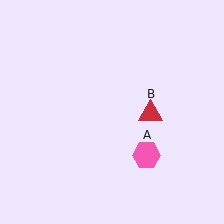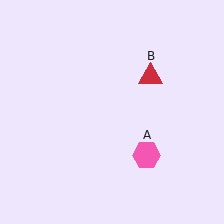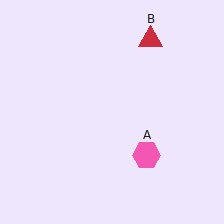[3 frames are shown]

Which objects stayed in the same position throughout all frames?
Pink hexagon (object A) remained stationary.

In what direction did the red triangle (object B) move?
The red triangle (object B) moved up.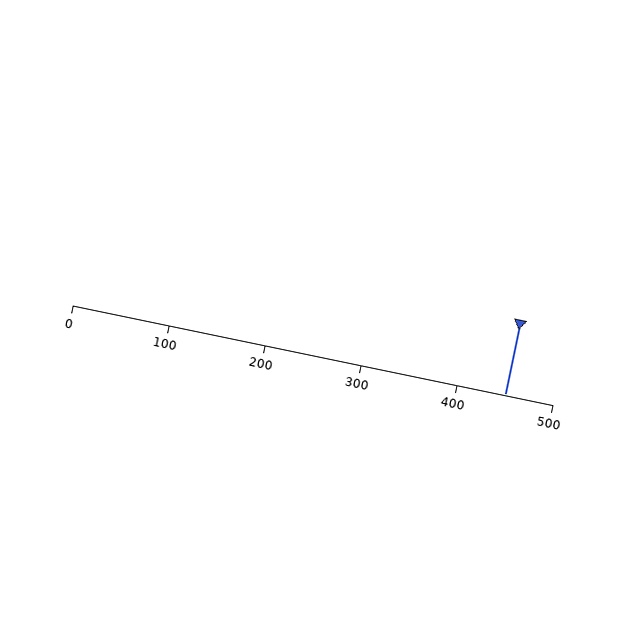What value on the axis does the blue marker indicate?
The marker indicates approximately 450.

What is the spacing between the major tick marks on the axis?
The major ticks are spaced 100 apart.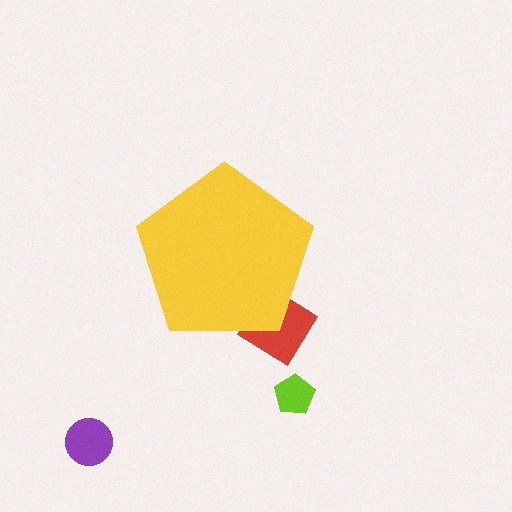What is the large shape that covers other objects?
A yellow pentagon.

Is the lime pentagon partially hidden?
No, the lime pentagon is fully visible.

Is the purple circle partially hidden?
No, the purple circle is fully visible.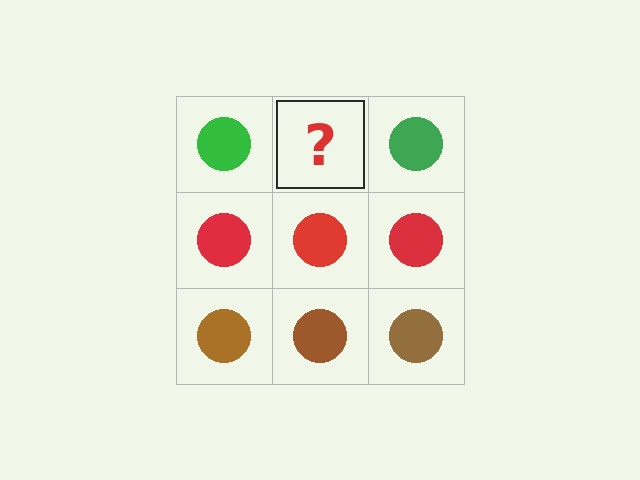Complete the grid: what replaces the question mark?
The question mark should be replaced with a green circle.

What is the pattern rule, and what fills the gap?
The rule is that each row has a consistent color. The gap should be filled with a green circle.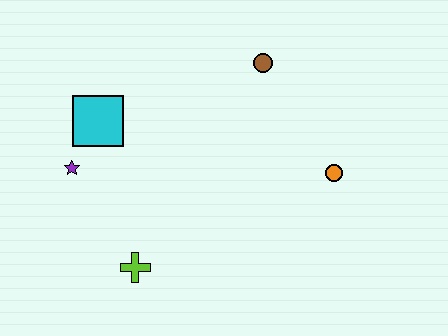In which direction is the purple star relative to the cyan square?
The purple star is below the cyan square.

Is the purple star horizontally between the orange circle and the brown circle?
No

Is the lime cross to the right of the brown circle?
No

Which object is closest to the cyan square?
The purple star is closest to the cyan square.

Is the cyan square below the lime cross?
No